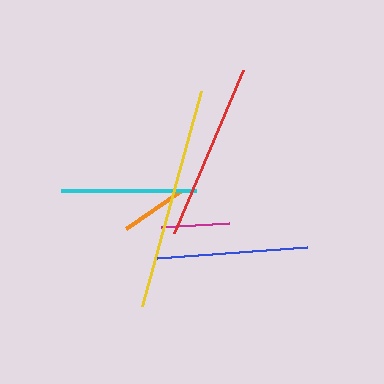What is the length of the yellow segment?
The yellow segment is approximately 223 pixels long.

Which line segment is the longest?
The yellow line is the longest at approximately 223 pixels.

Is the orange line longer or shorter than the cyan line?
The cyan line is longer than the orange line.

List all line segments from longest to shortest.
From longest to shortest: yellow, red, blue, cyan, magenta, orange.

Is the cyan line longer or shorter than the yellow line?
The yellow line is longer than the cyan line.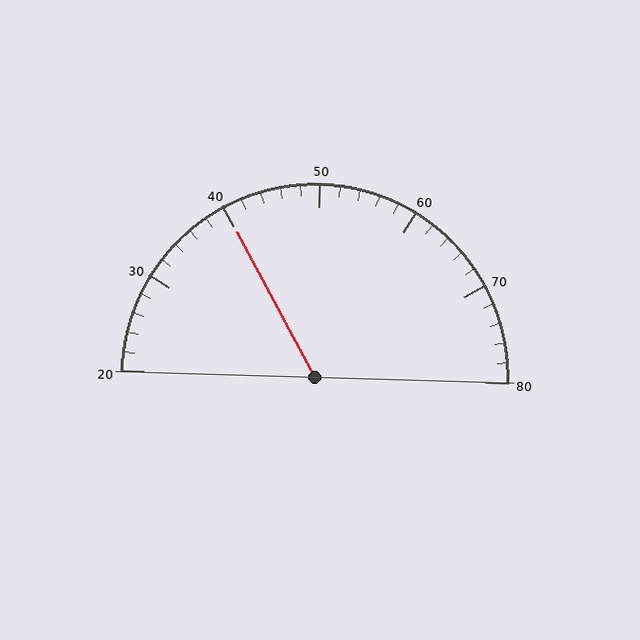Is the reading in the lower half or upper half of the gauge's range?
The reading is in the lower half of the range (20 to 80).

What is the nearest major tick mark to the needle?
The nearest major tick mark is 40.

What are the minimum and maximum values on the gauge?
The gauge ranges from 20 to 80.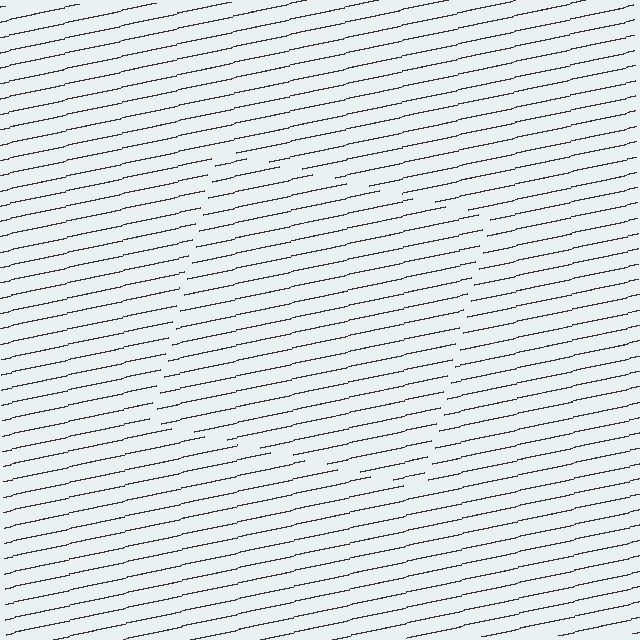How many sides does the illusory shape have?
4 sides — the line-ends trace a square.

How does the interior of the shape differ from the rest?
The interior of the shape contains the same grating, shifted by half a period — the contour is defined by the phase discontinuity where line-ends from the inner and outer gratings abut.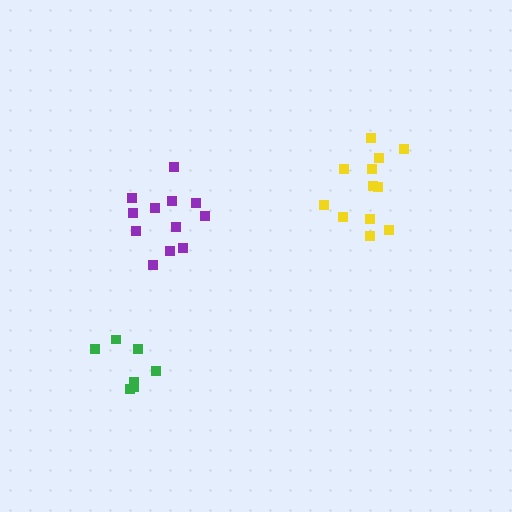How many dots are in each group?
Group 1: 12 dots, Group 2: 8 dots, Group 3: 12 dots (32 total).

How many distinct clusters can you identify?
There are 3 distinct clusters.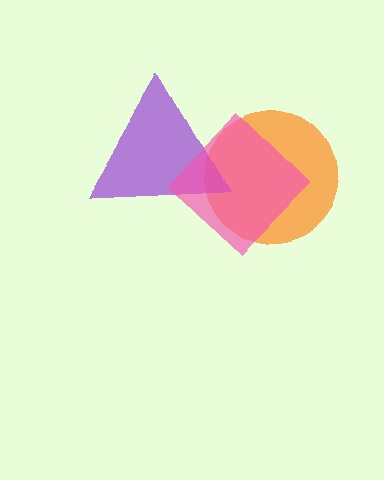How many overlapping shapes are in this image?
There are 3 overlapping shapes in the image.